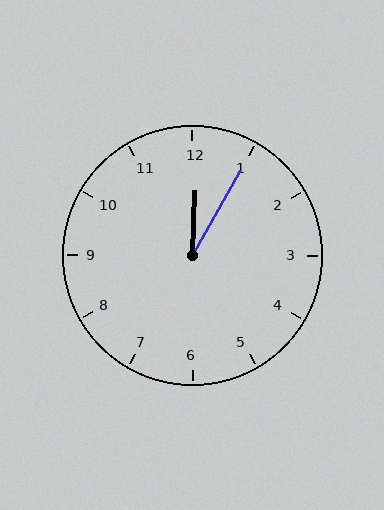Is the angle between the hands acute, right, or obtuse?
It is acute.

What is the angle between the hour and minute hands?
Approximately 28 degrees.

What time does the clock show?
12:05.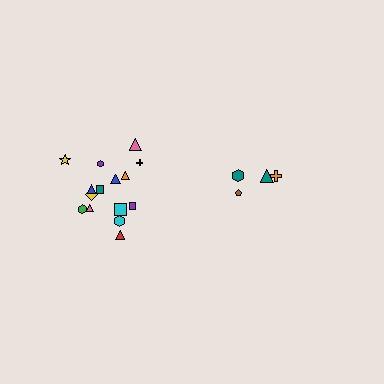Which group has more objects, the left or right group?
The left group.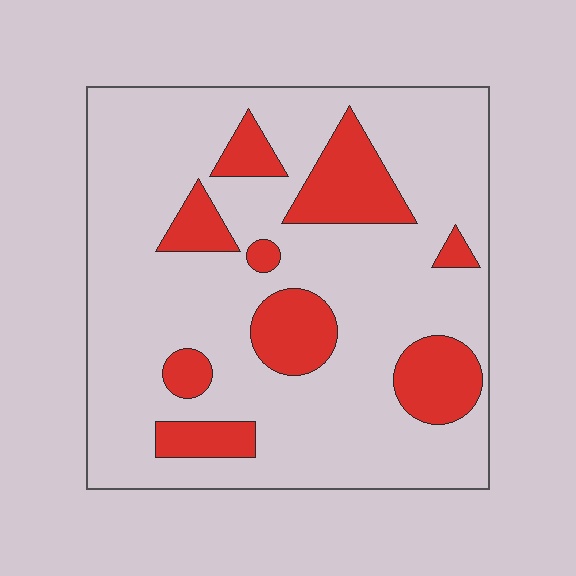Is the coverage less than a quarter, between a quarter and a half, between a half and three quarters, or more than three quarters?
Less than a quarter.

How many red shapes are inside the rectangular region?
9.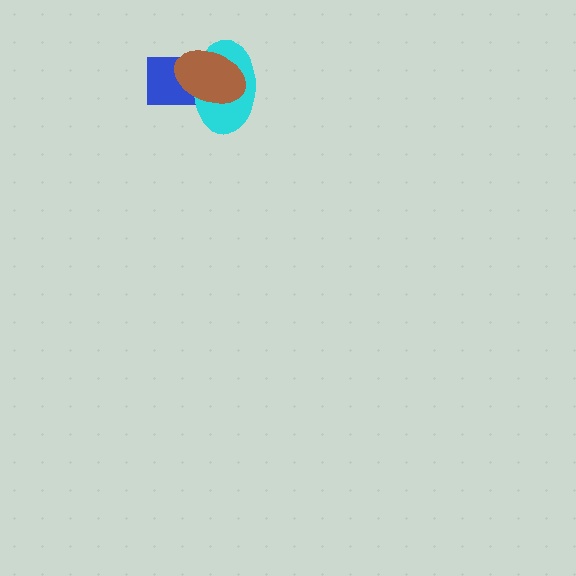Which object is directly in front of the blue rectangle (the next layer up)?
The cyan ellipse is directly in front of the blue rectangle.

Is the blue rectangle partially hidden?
Yes, it is partially covered by another shape.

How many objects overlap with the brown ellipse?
2 objects overlap with the brown ellipse.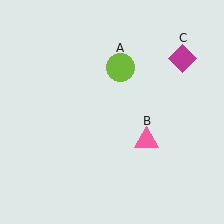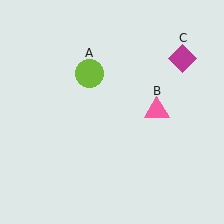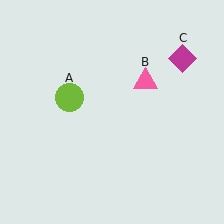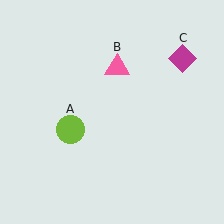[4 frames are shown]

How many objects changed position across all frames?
2 objects changed position: lime circle (object A), pink triangle (object B).